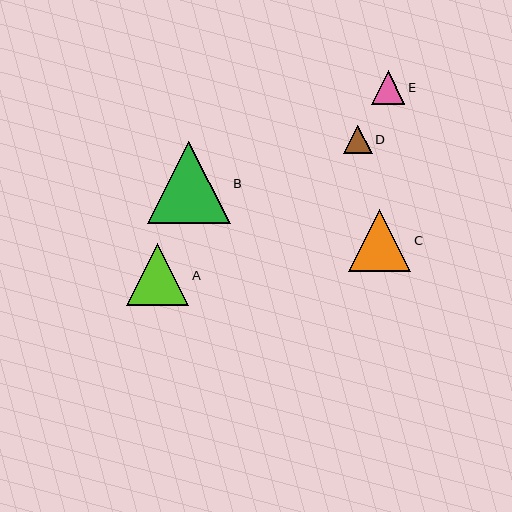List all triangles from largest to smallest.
From largest to smallest: B, C, A, E, D.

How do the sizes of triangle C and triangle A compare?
Triangle C and triangle A are approximately the same size.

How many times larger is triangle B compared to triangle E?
Triangle B is approximately 2.5 times the size of triangle E.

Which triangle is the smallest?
Triangle D is the smallest with a size of approximately 28 pixels.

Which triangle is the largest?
Triangle B is the largest with a size of approximately 82 pixels.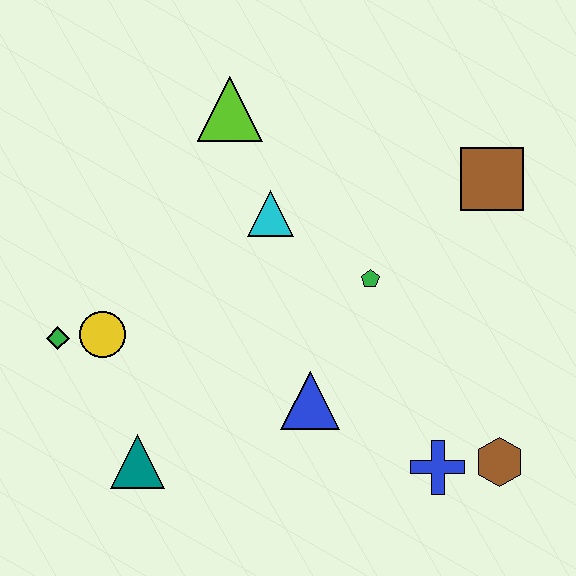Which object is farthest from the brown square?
The green diamond is farthest from the brown square.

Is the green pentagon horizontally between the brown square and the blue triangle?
Yes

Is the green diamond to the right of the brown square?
No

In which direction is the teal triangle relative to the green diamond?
The teal triangle is below the green diamond.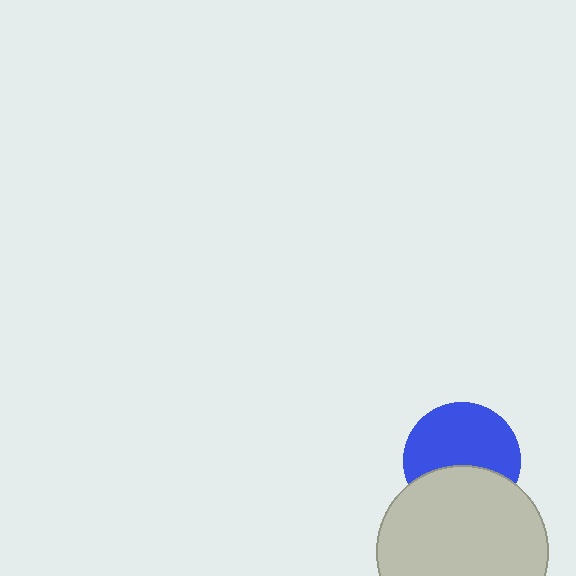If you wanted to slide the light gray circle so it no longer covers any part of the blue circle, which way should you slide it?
Slide it down — that is the most direct way to separate the two shapes.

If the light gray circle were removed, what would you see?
You would see the complete blue circle.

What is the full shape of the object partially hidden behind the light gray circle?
The partially hidden object is a blue circle.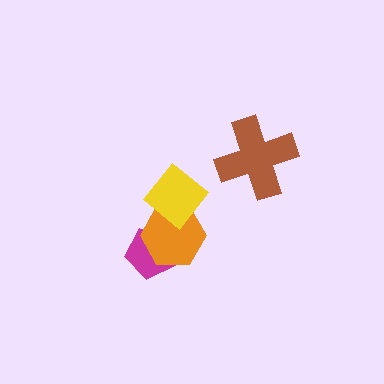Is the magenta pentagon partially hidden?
Yes, it is partially covered by another shape.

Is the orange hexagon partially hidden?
Yes, it is partially covered by another shape.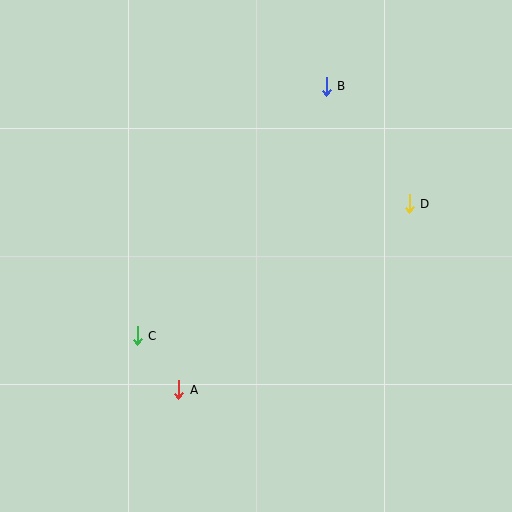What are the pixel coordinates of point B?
Point B is at (326, 86).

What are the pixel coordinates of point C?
Point C is at (137, 336).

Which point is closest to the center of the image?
Point C at (137, 336) is closest to the center.